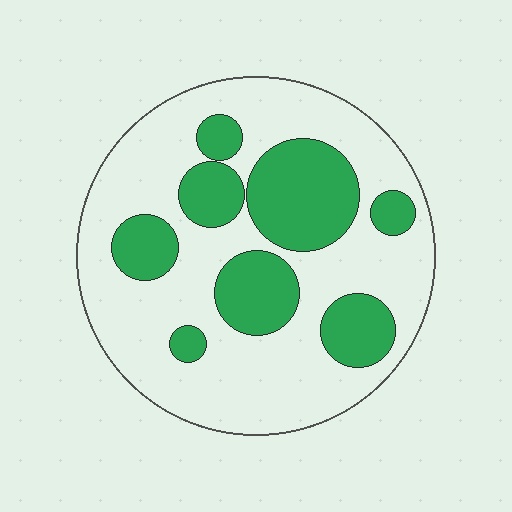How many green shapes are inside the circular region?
8.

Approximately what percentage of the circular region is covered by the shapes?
Approximately 30%.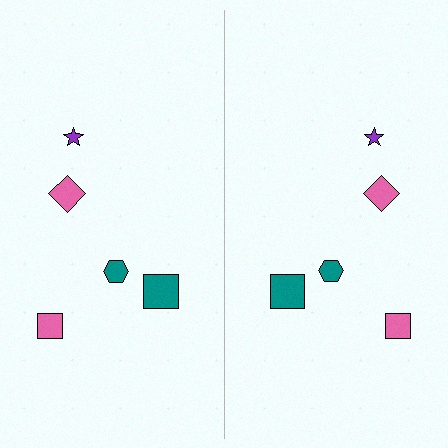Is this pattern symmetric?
Yes, this pattern has bilateral (reflection) symmetry.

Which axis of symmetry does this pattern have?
The pattern has a vertical axis of symmetry running through the center of the image.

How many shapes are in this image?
There are 10 shapes in this image.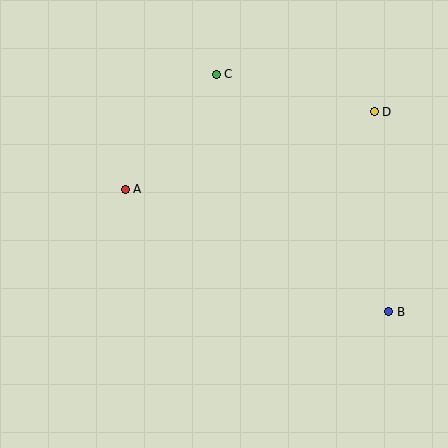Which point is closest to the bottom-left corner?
Point A is closest to the bottom-left corner.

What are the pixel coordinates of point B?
Point B is at (389, 312).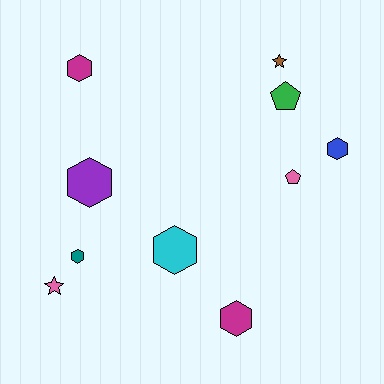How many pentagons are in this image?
There are 2 pentagons.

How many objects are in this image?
There are 10 objects.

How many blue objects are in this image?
There is 1 blue object.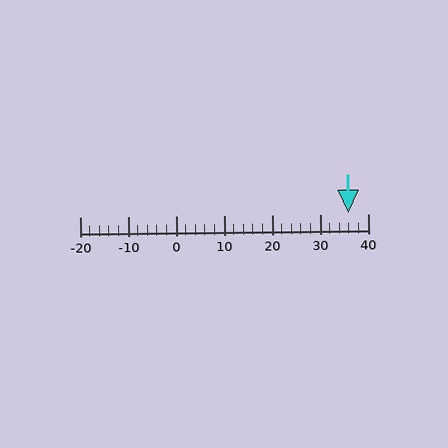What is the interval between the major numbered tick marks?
The major tick marks are spaced 10 units apart.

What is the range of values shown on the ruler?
The ruler shows values from -20 to 40.